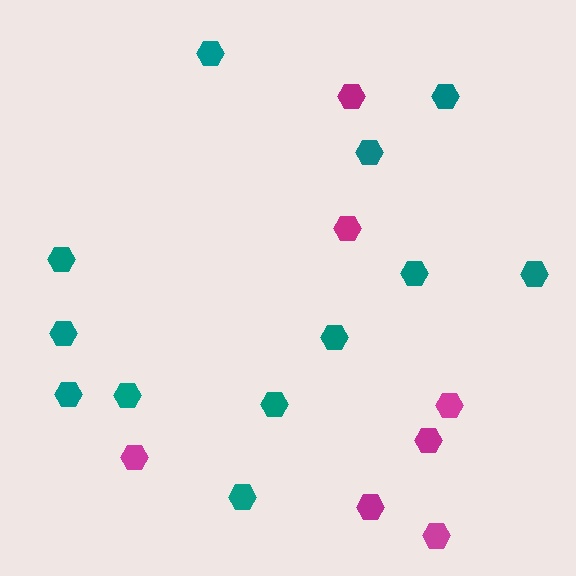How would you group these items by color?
There are 2 groups: one group of teal hexagons (12) and one group of magenta hexagons (7).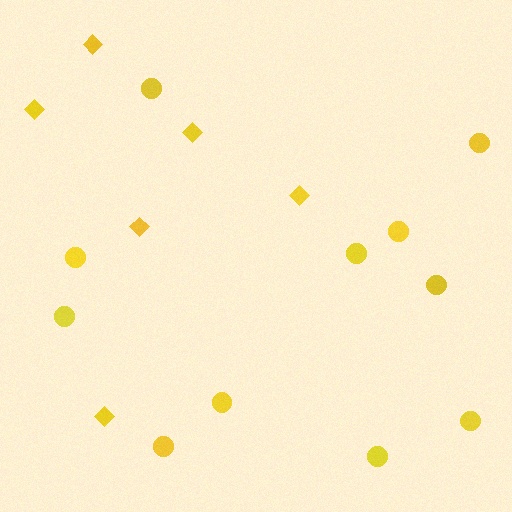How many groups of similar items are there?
There are 2 groups: one group of diamonds (6) and one group of circles (11).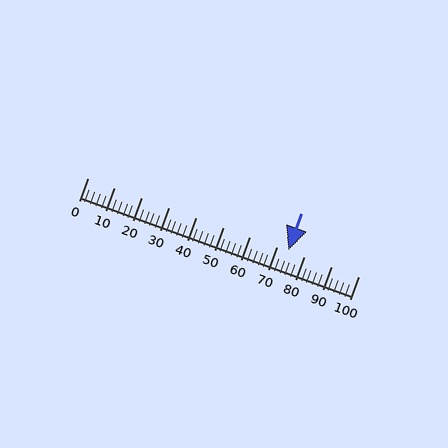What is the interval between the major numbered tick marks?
The major tick marks are spaced 10 units apart.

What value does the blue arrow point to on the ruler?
The blue arrow points to approximately 74.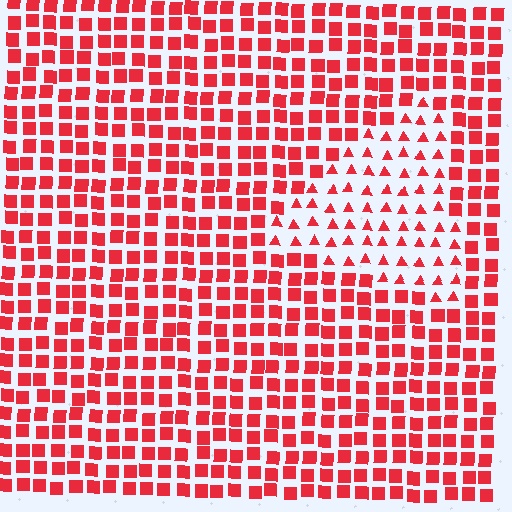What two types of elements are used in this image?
The image uses triangles inside the triangle region and squares outside it.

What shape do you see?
I see a triangle.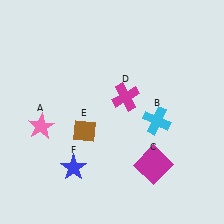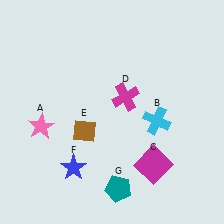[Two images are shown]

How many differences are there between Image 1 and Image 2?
There is 1 difference between the two images.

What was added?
A teal pentagon (G) was added in Image 2.